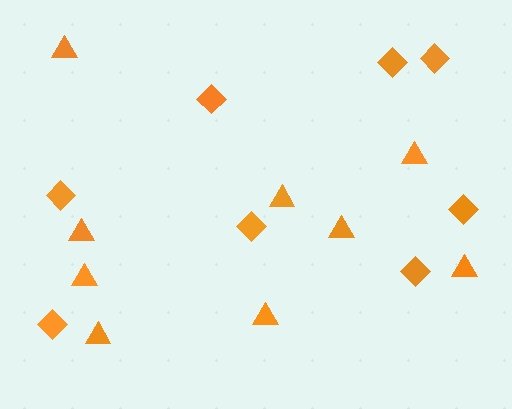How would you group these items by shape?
There are 2 groups: one group of triangles (9) and one group of diamonds (8).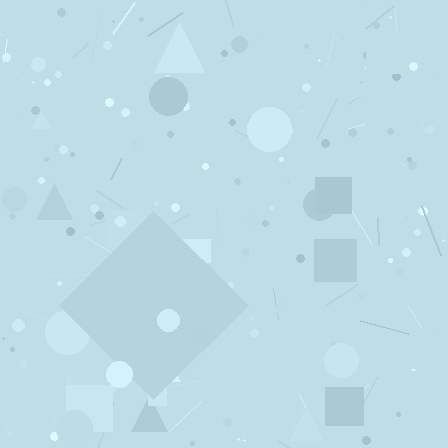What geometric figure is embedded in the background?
A diamond is embedded in the background.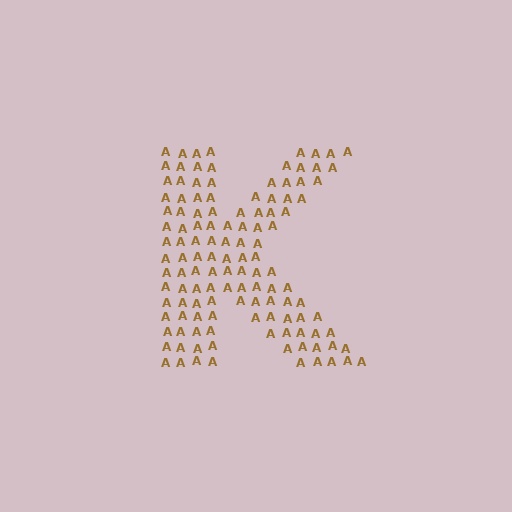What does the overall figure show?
The overall figure shows the letter K.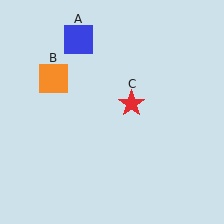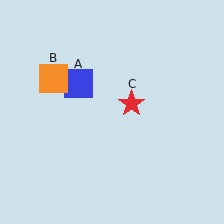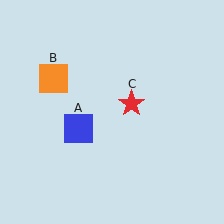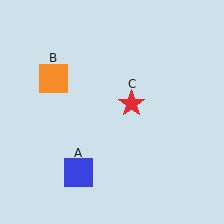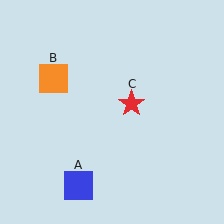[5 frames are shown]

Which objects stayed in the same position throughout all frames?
Orange square (object B) and red star (object C) remained stationary.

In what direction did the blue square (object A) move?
The blue square (object A) moved down.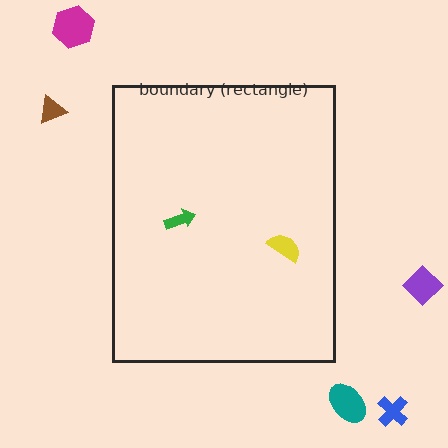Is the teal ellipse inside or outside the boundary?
Outside.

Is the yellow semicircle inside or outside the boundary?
Inside.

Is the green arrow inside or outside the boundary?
Inside.